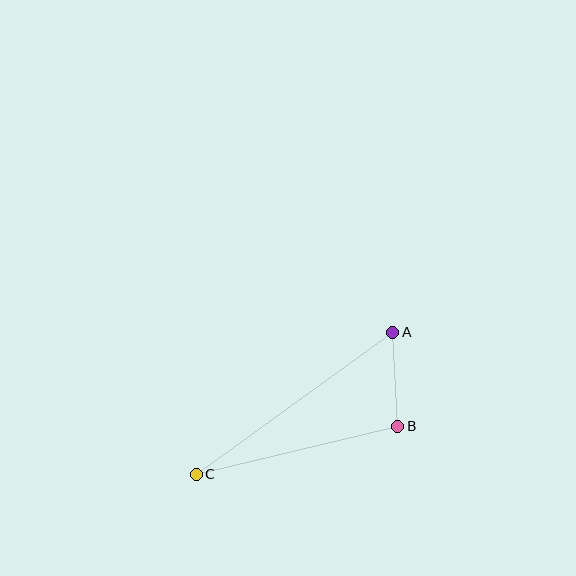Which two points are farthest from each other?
Points A and C are farthest from each other.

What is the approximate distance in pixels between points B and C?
The distance between B and C is approximately 207 pixels.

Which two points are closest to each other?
Points A and B are closest to each other.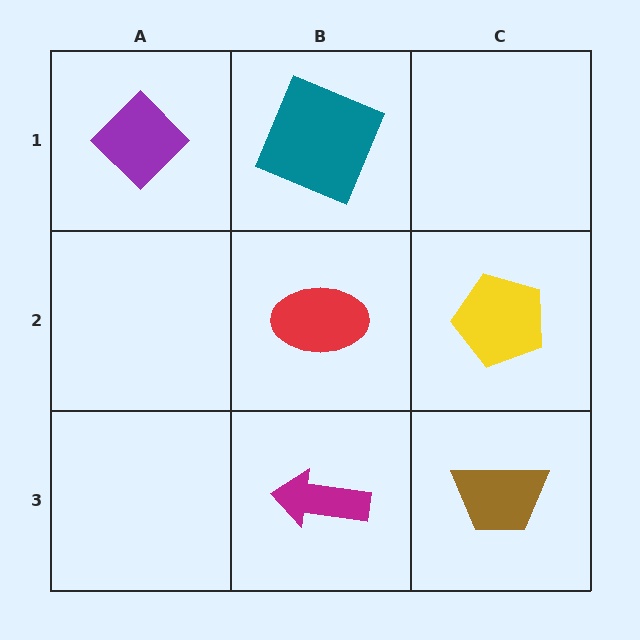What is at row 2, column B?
A red ellipse.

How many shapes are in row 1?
2 shapes.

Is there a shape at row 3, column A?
No, that cell is empty.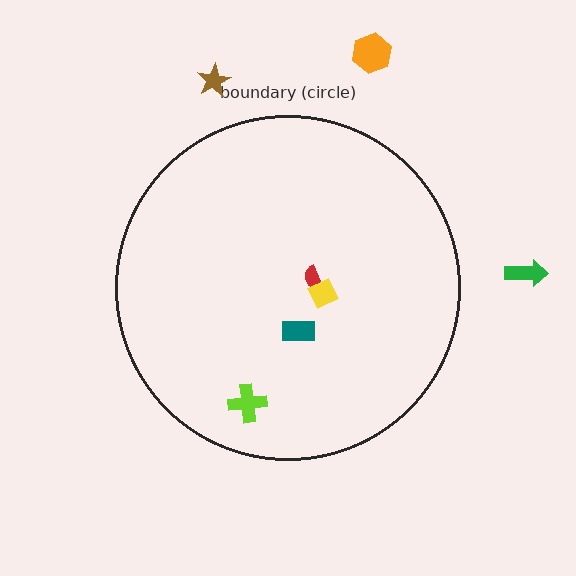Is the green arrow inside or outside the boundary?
Outside.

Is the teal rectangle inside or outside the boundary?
Inside.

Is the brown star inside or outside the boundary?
Outside.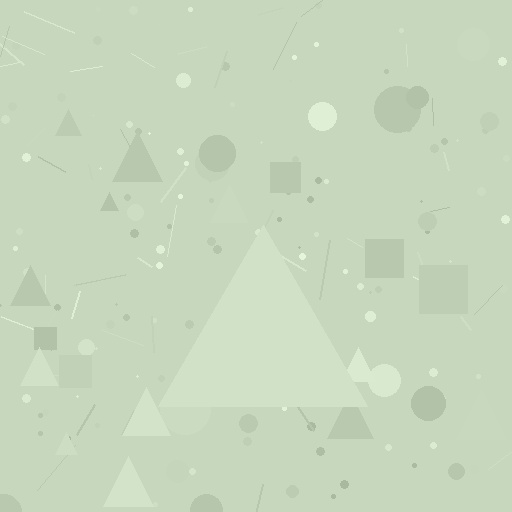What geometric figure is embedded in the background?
A triangle is embedded in the background.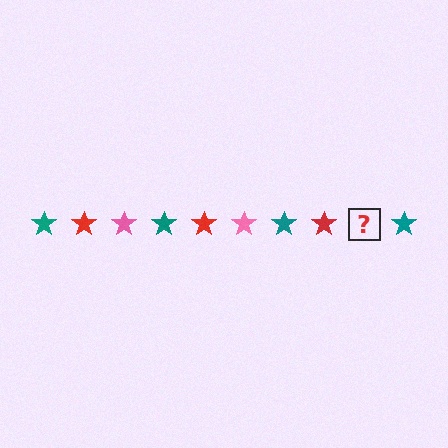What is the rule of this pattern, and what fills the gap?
The rule is that the pattern cycles through teal, red, pink stars. The gap should be filled with a pink star.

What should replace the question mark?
The question mark should be replaced with a pink star.